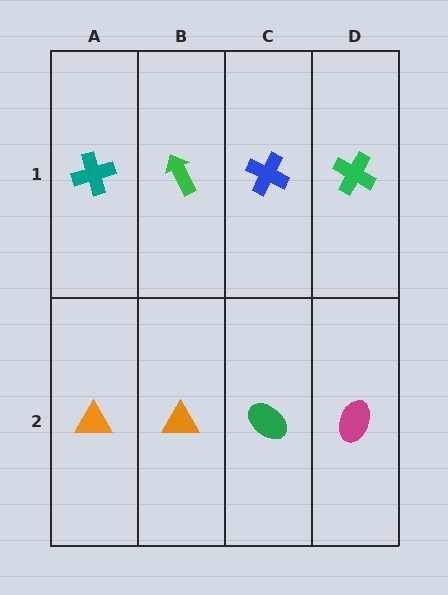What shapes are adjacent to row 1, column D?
A magenta ellipse (row 2, column D), a blue cross (row 1, column C).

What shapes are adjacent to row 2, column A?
A teal cross (row 1, column A), an orange triangle (row 2, column B).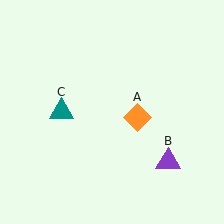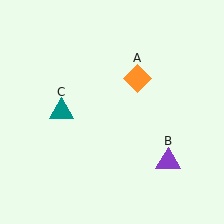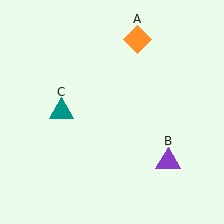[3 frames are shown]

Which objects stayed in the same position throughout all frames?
Purple triangle (object B) and teal triangle (object C) remained stationary.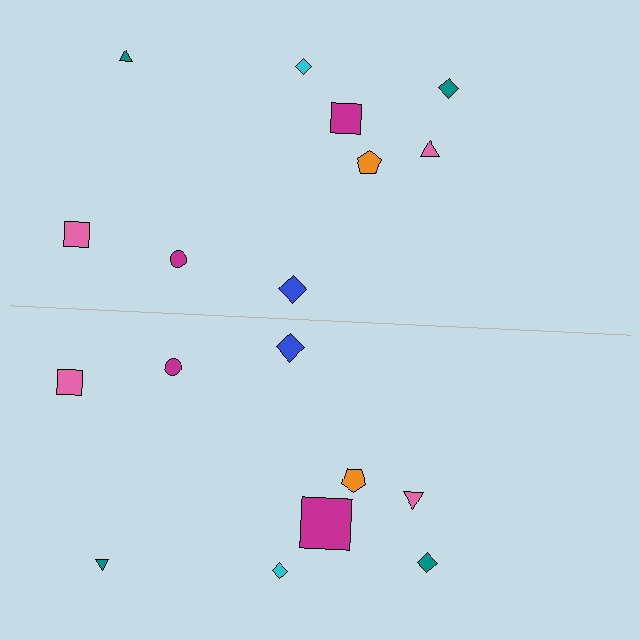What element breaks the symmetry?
The magenta square on the bottom side has a different size than its mirror counterpart.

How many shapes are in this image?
There are 18 shapes in this image.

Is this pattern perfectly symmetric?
No, the pattern is not perfectly symmetric. The magenta square on the bottom side has a different size than its mirror counterpart.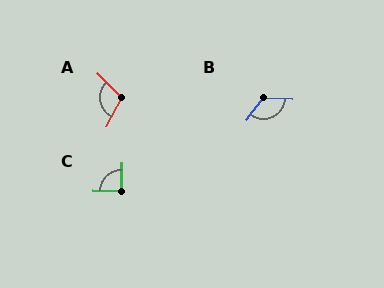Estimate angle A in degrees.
Approximately 107 degrees.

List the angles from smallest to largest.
C (91°), A (107°), B (124°).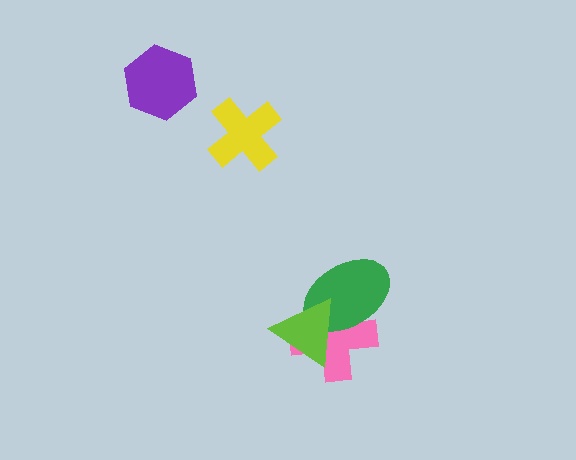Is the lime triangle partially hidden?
No, no other shape covers it.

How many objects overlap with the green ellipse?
2 objects overlap with the green ellipse.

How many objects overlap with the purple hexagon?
0 objects overlap with the purple hexagon.